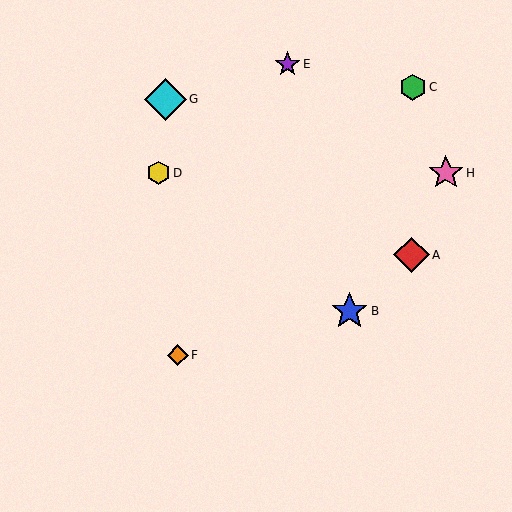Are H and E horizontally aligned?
No, H is at y≈173 and E is at y≈64.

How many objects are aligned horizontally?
2 objects (D, H) are aligned horizontally.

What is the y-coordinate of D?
Object D is at y≈173.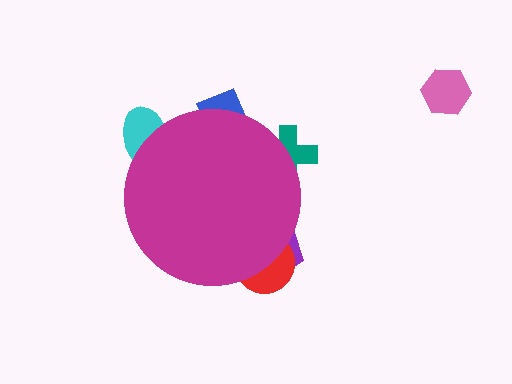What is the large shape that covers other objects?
A magenta circle.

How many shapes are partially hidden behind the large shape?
5 shapes are partially hidden.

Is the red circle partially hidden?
Yes, the red circle is partially hidden behind the magenta circle.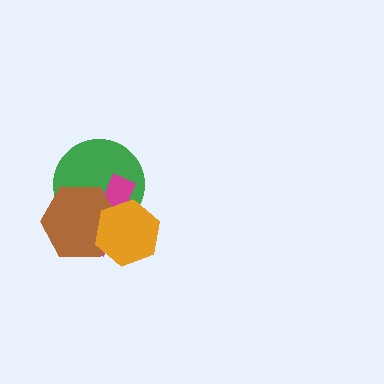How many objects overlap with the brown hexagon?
3 objects overlap with the brown hexagon.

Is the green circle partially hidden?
Yes, it is partially covered by another shape.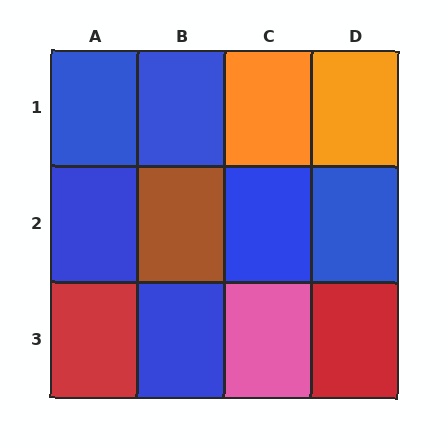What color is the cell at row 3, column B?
Blue.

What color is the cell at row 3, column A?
Red.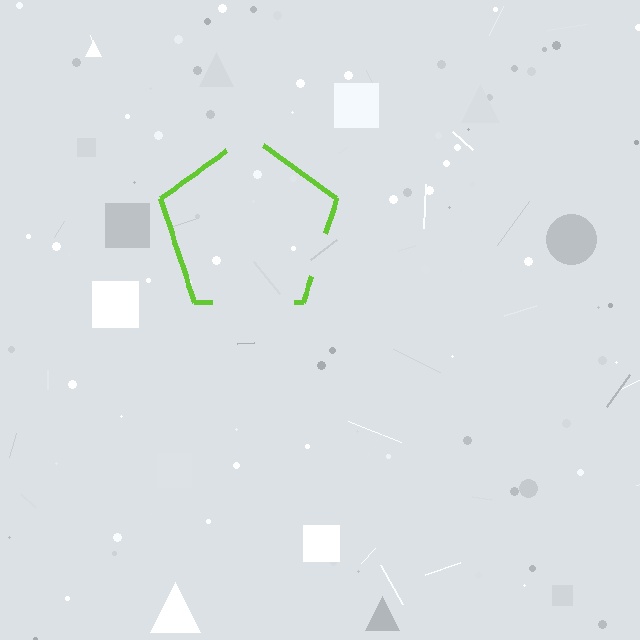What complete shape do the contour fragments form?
The contour fragments form a pentagon.